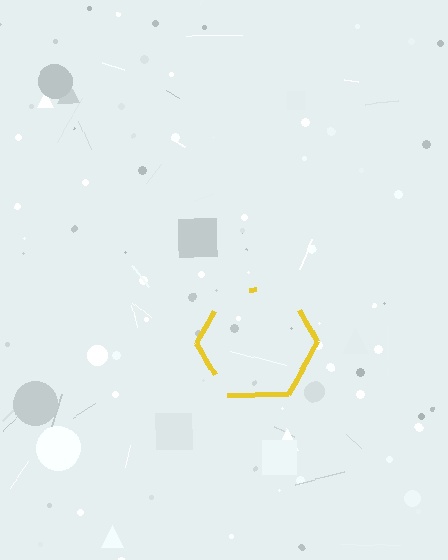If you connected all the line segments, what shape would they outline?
They would outline a hexagon.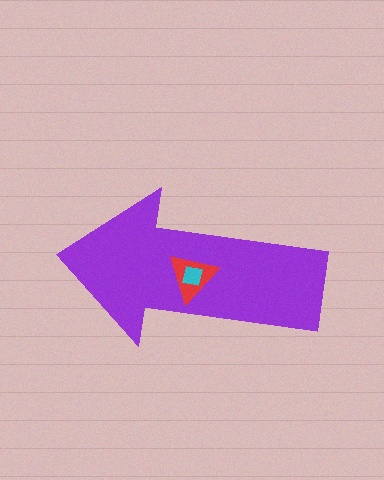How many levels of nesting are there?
3.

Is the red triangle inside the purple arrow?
Yes.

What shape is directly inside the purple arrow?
The red triangle.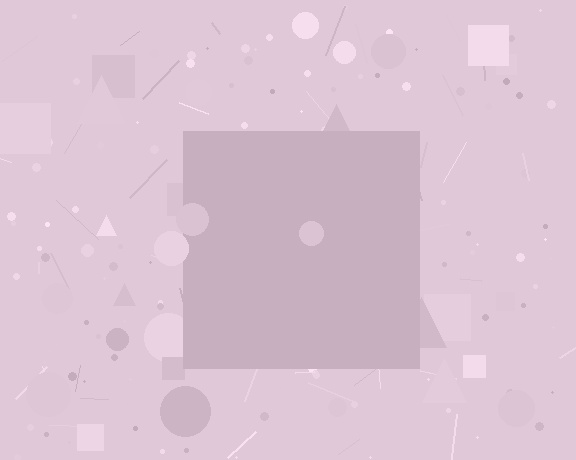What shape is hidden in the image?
A square is hidden in the image.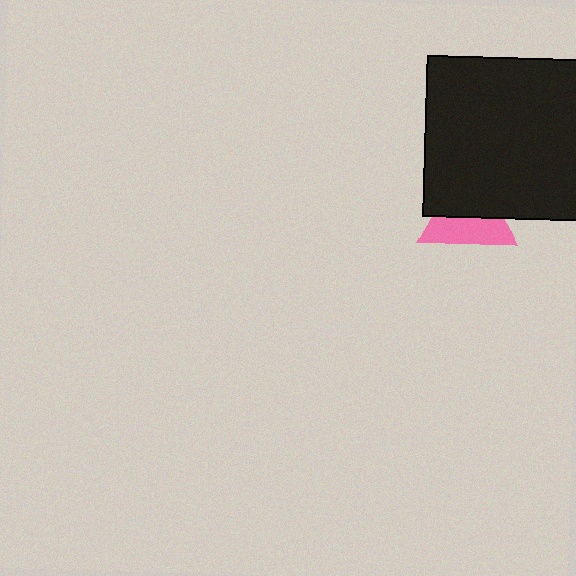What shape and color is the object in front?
The object in front is a black square.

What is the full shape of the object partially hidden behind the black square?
The partially hidden object is a pink triangle.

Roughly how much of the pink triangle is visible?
About half of it is visible (roughly 50%).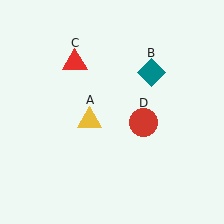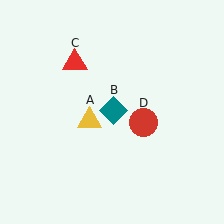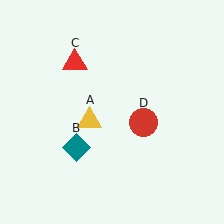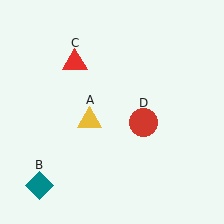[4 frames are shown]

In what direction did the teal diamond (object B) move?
The teal diamond (object B) moved down and to the left.